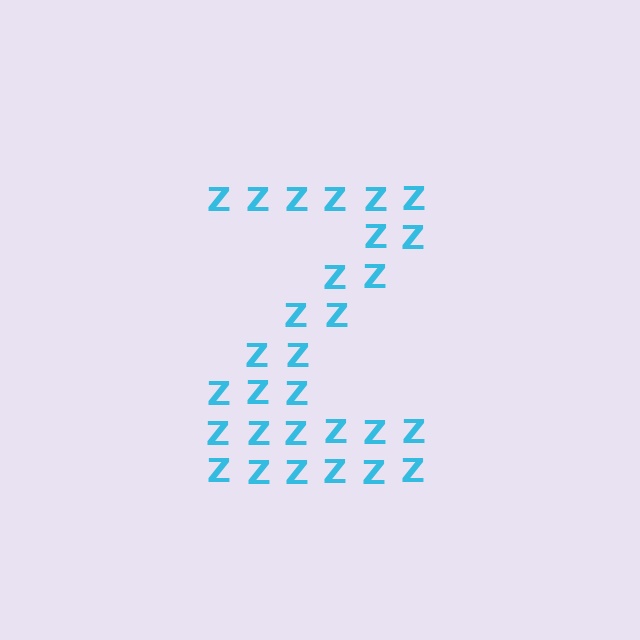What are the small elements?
The small elements are letter Z's.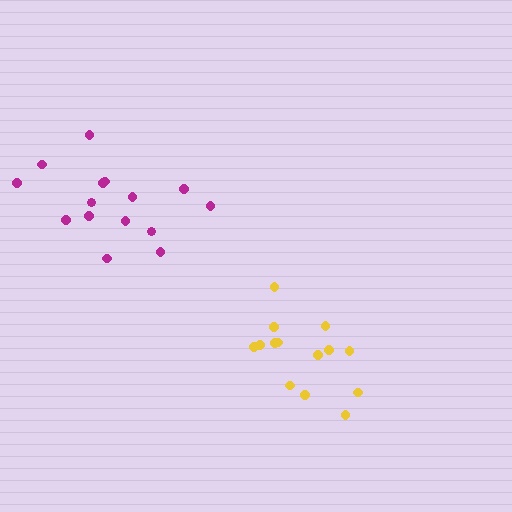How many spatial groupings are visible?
There are 2 spatial groupings.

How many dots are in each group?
Group 1: 14 dots, Group 2: 15 dots (29 total).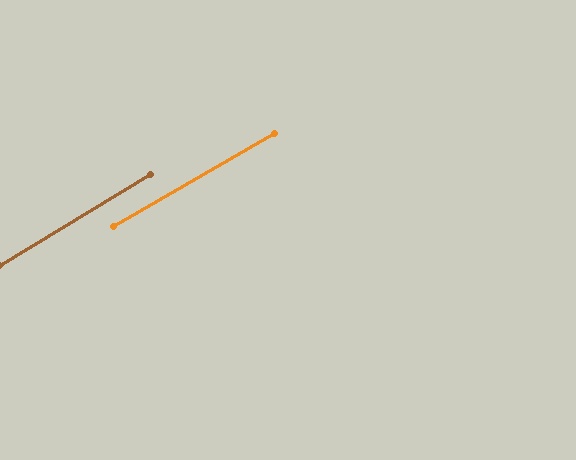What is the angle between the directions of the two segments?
Approximately 1 degree.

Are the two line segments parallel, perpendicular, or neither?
Parallel — their directions differ by only 0.8°.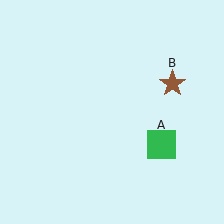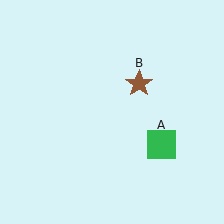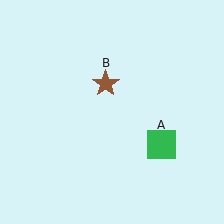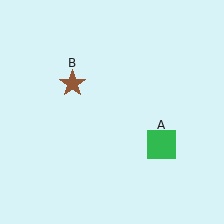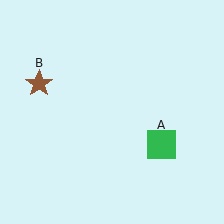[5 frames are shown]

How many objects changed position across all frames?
1 object changed position: brown star (object B).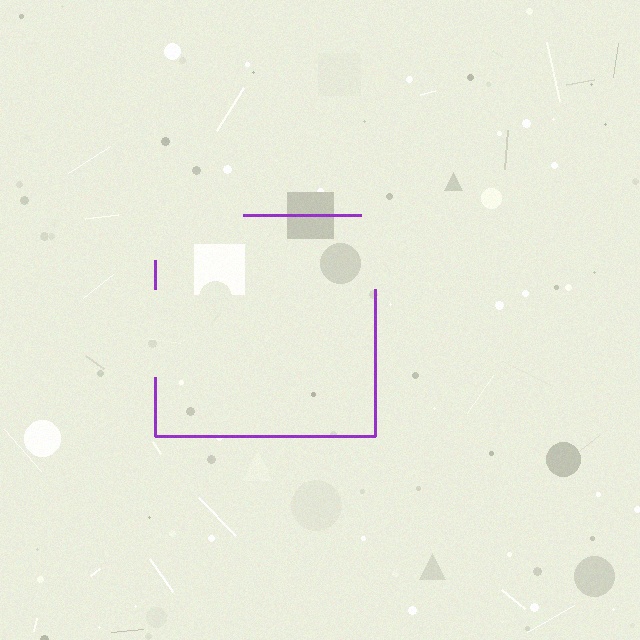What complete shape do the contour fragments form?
The contour fragments form a square.